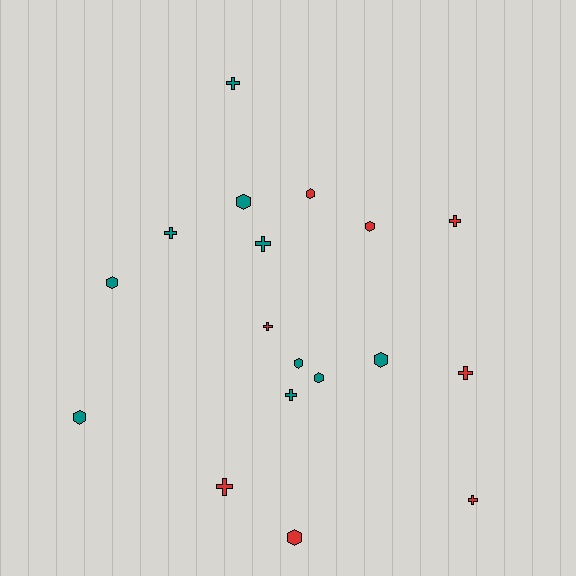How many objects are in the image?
There are 18 objects.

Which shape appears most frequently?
Cross, with 9 objects.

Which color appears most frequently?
Teal, with 10 objects.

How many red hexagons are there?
There are 3 red hexagons.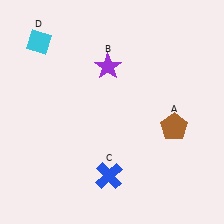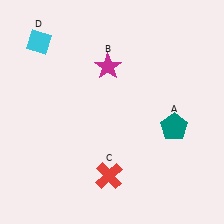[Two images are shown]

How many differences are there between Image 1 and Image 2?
There are 3 differences between the two images.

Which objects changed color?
A changed from brown to teal. B changed from purple to magenta. C changed from blue to red.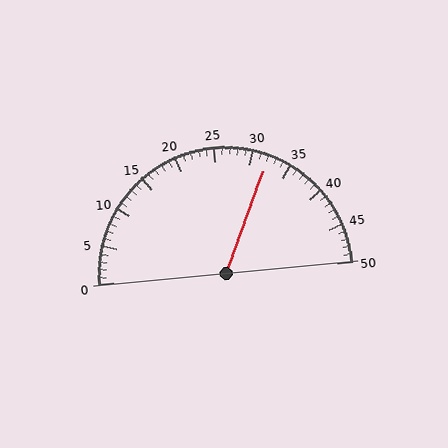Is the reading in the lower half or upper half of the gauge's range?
The reading is in the upper half of the range (0 to 50).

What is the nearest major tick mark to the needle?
The nearest major tick mark is 30.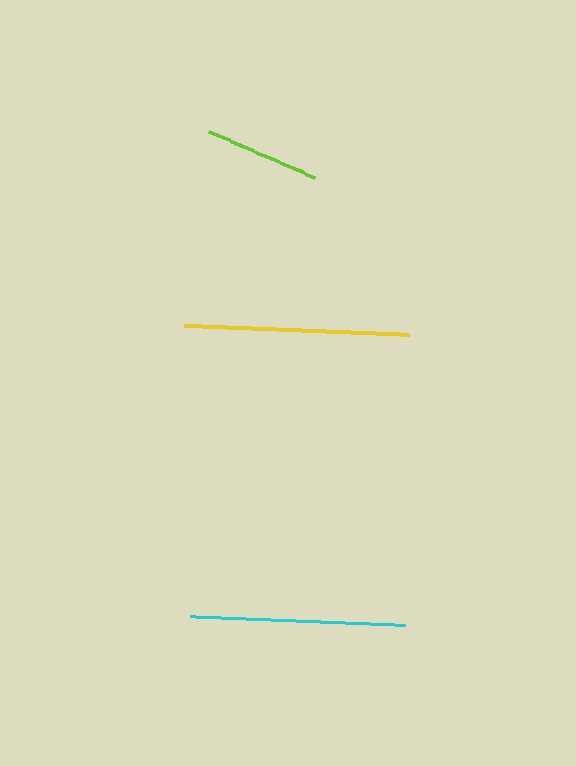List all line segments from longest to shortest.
From longest to shortest: yellow, cyan, lime.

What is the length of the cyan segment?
The cyan segment is approximately 217 pixels long.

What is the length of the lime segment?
The lime segment is approximately 116 pixels long.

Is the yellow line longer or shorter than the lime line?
The yellow line is longer than the lime line.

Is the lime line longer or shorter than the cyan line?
The cyan line is longer than the lime line.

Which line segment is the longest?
The yellow line is the longest at approximately 225 pixels.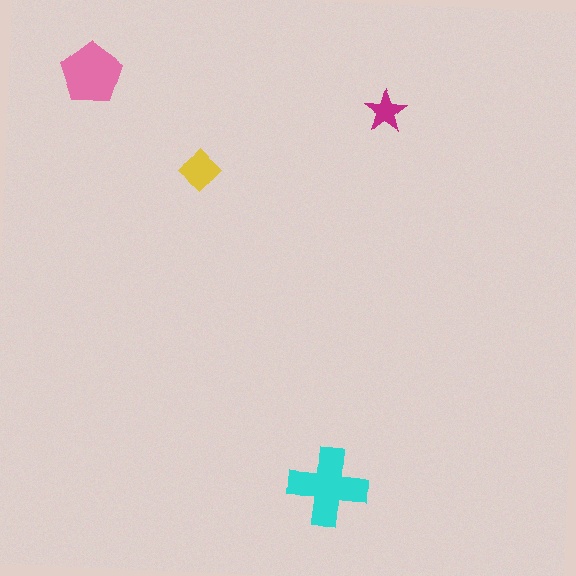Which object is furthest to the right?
The magenta star is rightmost.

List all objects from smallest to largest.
The magenta star, the yellow diamond, the pink pentagon, the cyan cross.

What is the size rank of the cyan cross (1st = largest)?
1st.